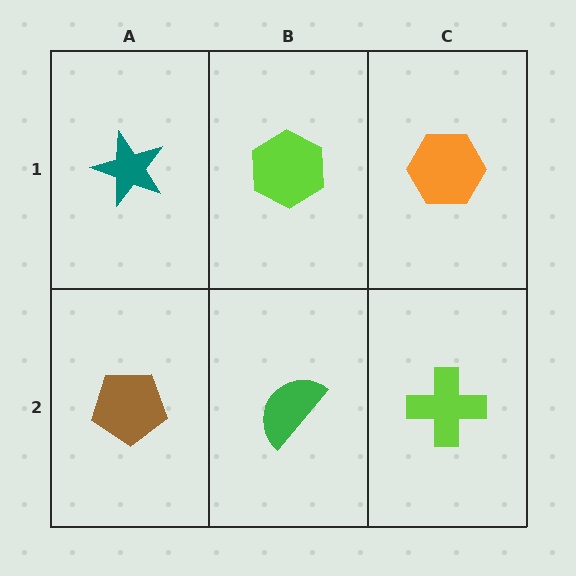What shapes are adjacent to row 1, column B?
A green semicircle (row 2, column B), a teal star (row 1, column A), an orange hexagon (row 1, column C).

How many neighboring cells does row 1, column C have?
2.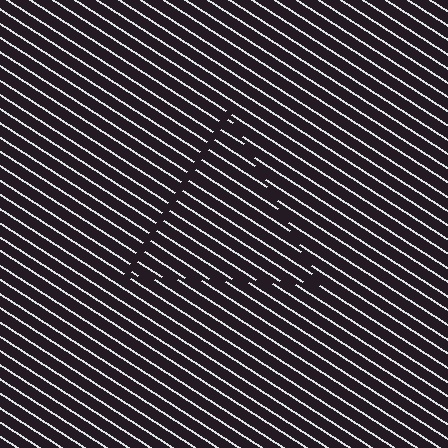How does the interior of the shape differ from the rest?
The interior of the shape contains the same grating, shifted by half a period — the contour is defined by the phase discontinuity where line-ends from the inner and outer gratings abut.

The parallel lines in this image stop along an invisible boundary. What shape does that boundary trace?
An illusory triangle. The interior of the shape contains the same grating, shifted by half a period — the contour is defined by the phase discontinuity where line-ends from the inner and outer gratings abut.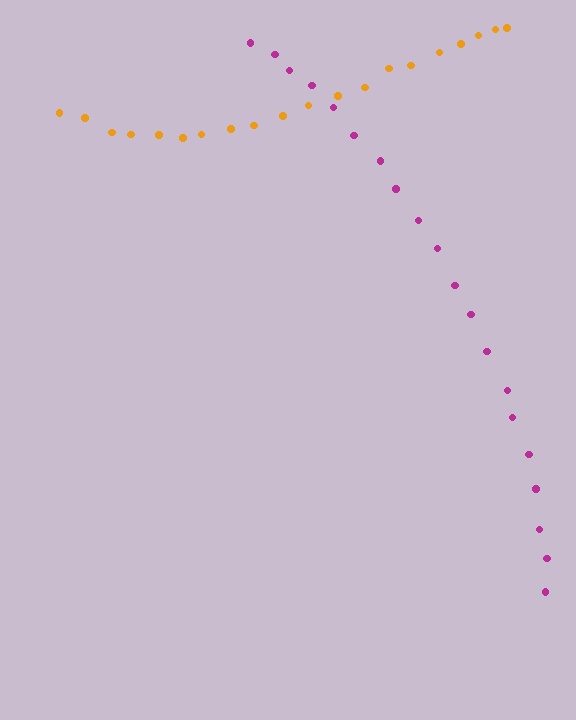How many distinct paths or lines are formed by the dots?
There are 2 distinct paths.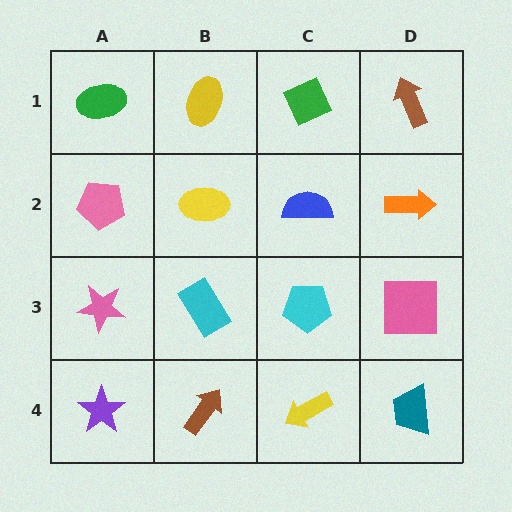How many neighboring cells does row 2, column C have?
4.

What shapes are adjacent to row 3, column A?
A pink pentagon (row 2, column A), a purple star (row 4, column A), a cyan rectangle (row 3, column B).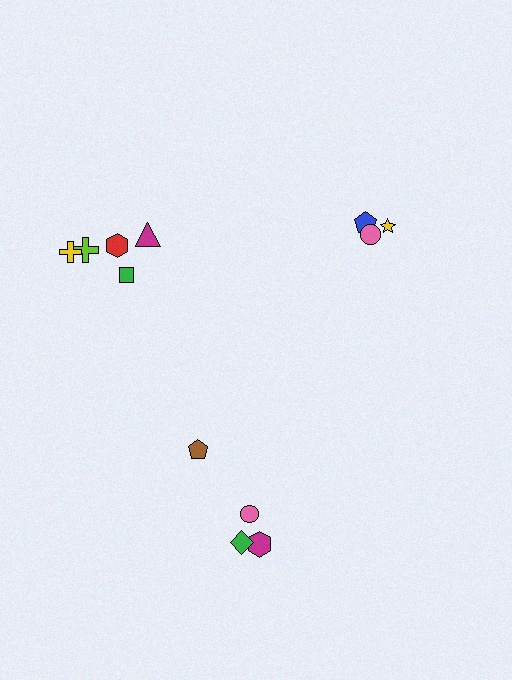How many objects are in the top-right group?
There are 3 objects.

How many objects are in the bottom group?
There are 4 objects.